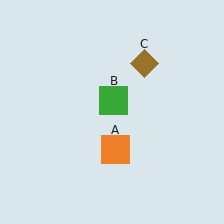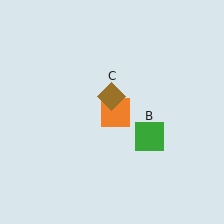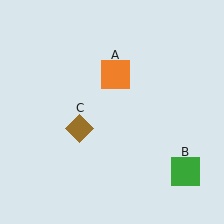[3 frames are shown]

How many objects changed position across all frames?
3 objects changed position: orange square (object A), green square (object B), brown diamond (object C).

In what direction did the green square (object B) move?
The green square (object B) moved down and to the right.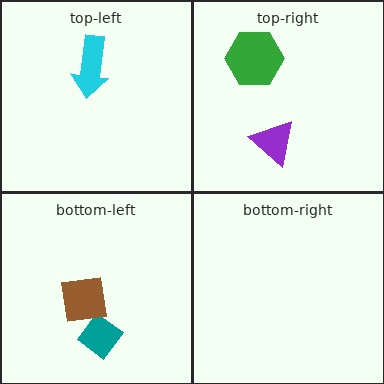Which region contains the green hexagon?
The top-right region.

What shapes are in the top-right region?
The purple triangle, the green hexagon.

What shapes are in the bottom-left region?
The teal diamond, the brown square.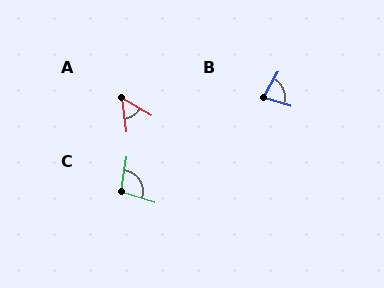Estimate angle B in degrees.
Approximately 77 degrees.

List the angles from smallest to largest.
A (51°), B (77°), C (99°).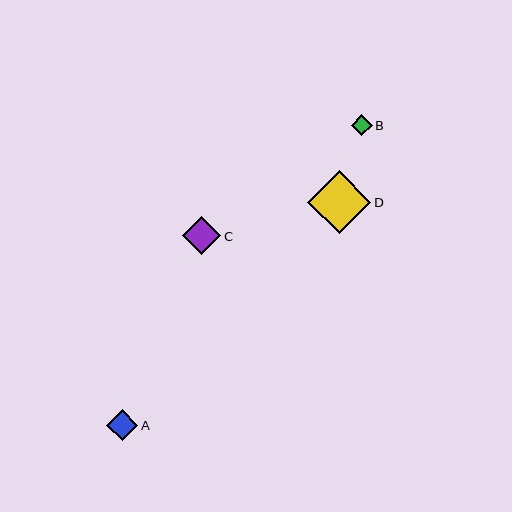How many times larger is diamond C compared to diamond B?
Diamond C is approximately 1.8 times the size of diamond B.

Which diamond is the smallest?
Diamond B is the smallest with a size of approximately 21 pixels.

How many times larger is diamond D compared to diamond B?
Diamond D is approximately 3.0 times the size of diamond B.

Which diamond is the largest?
Diamond D is the largest with a size of approximately 63 pixels.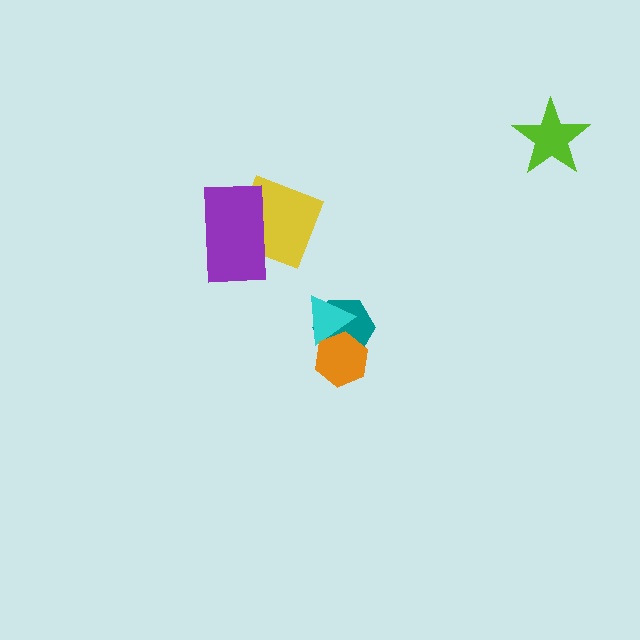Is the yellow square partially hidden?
Yes, it is partially covered by another shape.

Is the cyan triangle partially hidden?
Yes, it is partially covered by another shape.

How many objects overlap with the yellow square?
1 object overlaps with the yellow square.